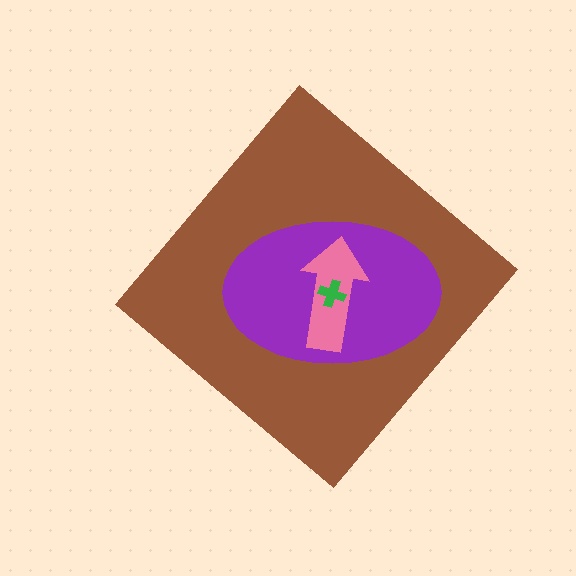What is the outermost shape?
The brown diamond.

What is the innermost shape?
The green cross.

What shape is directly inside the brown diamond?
The purple ellipse.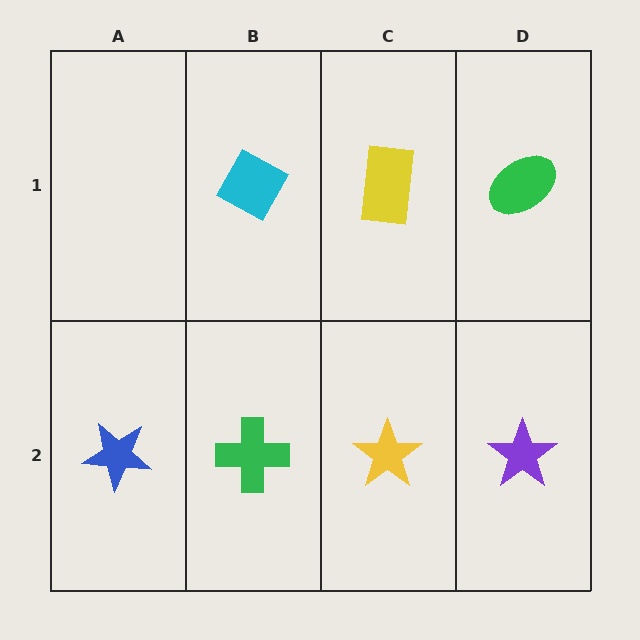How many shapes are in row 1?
3 shapes.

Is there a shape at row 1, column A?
No, that cell is empty.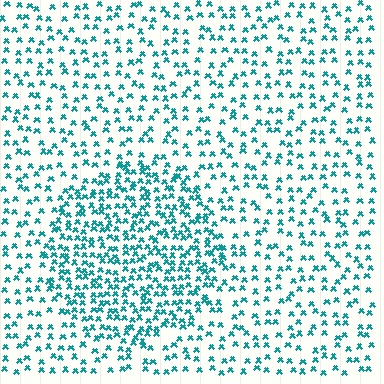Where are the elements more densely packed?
The elements are more densely packed inside the circle boundary.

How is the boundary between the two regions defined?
The boundary is defined by a change in element density (approximately 2.0x ratio). All elements are the same color, size, and shape.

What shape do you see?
I see a circle.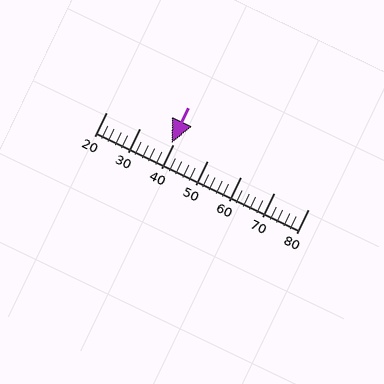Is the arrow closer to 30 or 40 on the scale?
The arrow is closer to 40.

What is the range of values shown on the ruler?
The ruler shows values from 20 to 80.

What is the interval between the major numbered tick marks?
The major tick marks are spaced 10 units apart.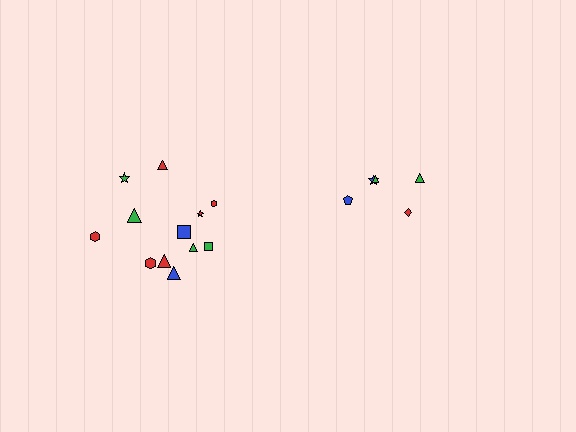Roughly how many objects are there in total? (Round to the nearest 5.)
Roughly 15 objects in total.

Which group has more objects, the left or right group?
The left group.